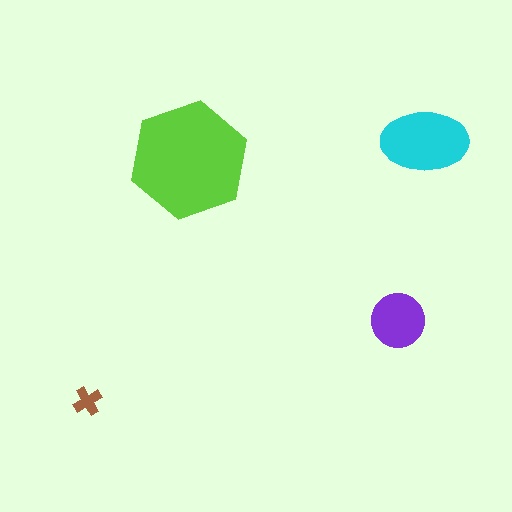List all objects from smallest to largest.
The brown cross, the purple circle, the cyan ellipse, the lime hexagon.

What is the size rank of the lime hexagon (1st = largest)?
1st.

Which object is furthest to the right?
The cyan ellipse is rightmost.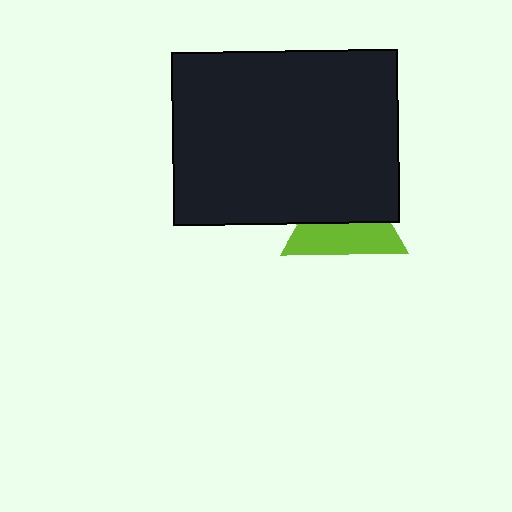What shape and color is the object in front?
The object in front is a black rectangle.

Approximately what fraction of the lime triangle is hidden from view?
Roughly 54% of the lime triangle is hidden behind the black rectangle.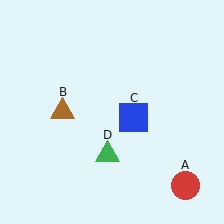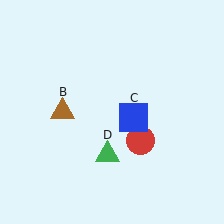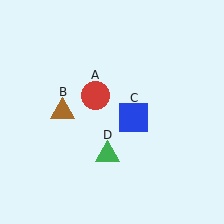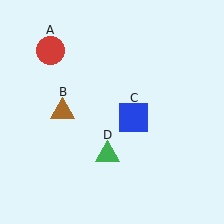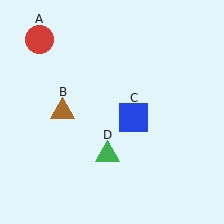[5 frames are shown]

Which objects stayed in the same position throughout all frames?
Brown triangle (object B) and blue square (object C) and green triangle (object D) remained stationary.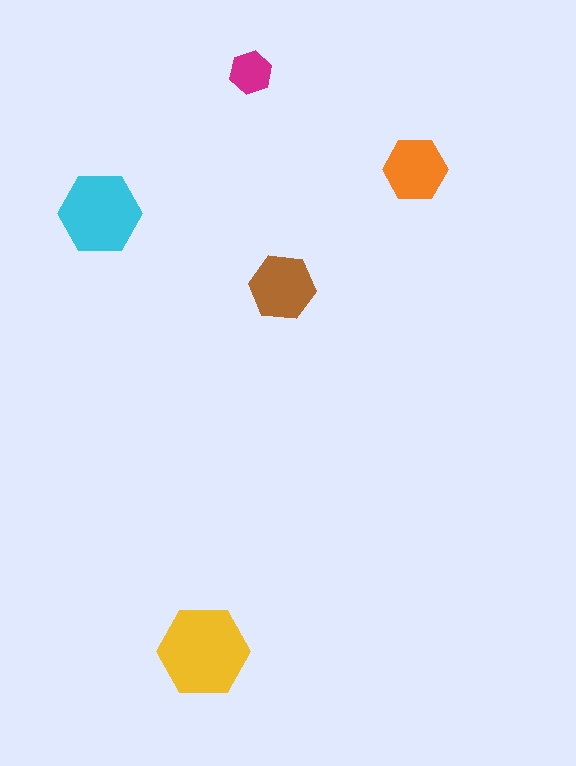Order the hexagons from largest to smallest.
the yellow one, the cyan one, the brown one, the orange one, the magenta one.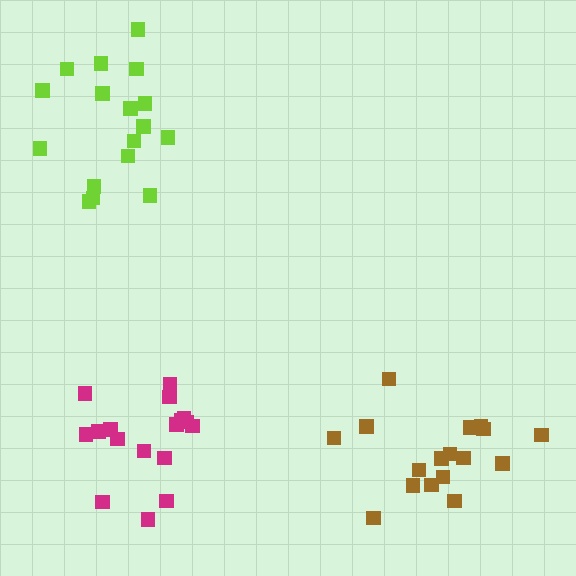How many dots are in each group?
Group 1: 17 dots, Group 2: 17 dots, Group 3: 17 dots (51 total).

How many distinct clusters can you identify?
There are 3 distinct clusters.